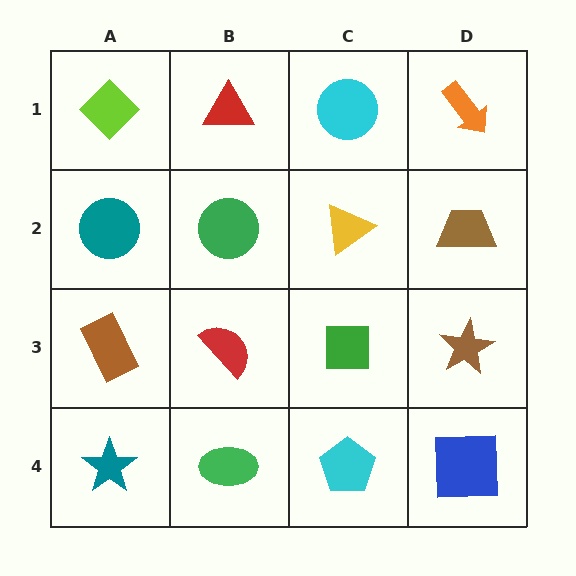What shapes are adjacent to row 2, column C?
A cyan circle (row 1, column C), a green square (row 3, column C), a green circle (row 2, column B), a brown trapezoid (row 2, column D).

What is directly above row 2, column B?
A red triangle.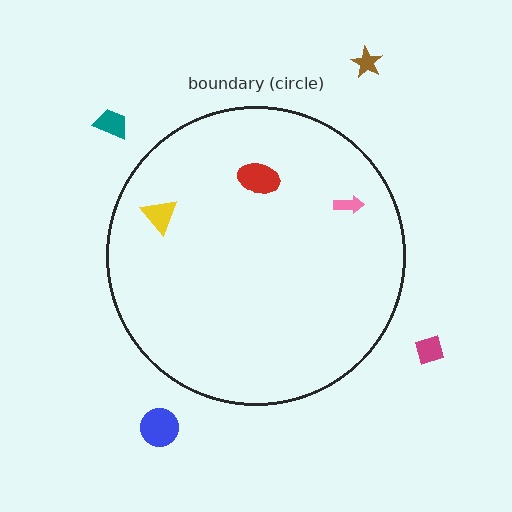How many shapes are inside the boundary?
3 inside, 4 outside.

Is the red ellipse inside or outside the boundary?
Inside.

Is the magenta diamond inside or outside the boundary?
Outside.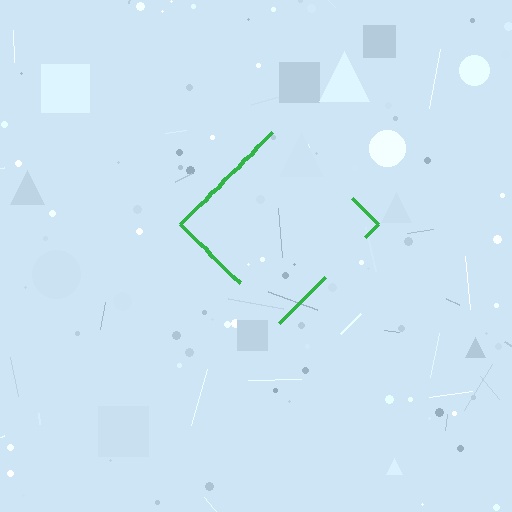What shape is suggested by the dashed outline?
The dashed outline suggests a diamond.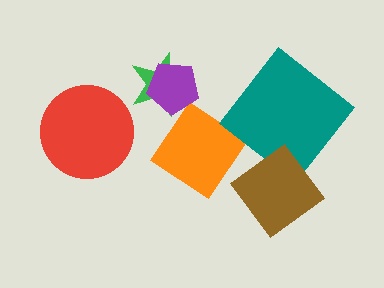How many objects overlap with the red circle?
0 objects overlap with the red circle.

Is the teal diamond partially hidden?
Yes, it is partially covered by another shape.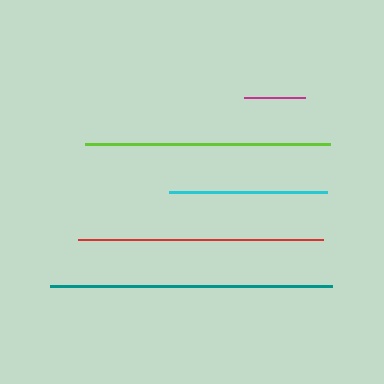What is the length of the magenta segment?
The magenta segment is approximately 61 pixels long.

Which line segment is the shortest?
The magenta line is the shortest at approximately 61 pixels.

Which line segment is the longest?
The teal line is the longest at approximately 282 pixels.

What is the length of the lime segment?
The lime segment is approximately 245 pixels long.